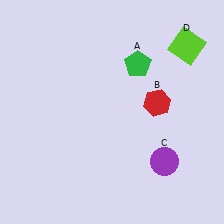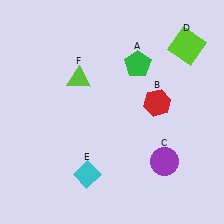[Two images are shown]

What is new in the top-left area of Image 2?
A lime triangle (F) was added in the top-left area of Image 2.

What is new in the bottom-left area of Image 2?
A cyan diamond (E) was added in the bottom-left area of Image 2.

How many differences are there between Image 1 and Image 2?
There are 2 differences between the two images.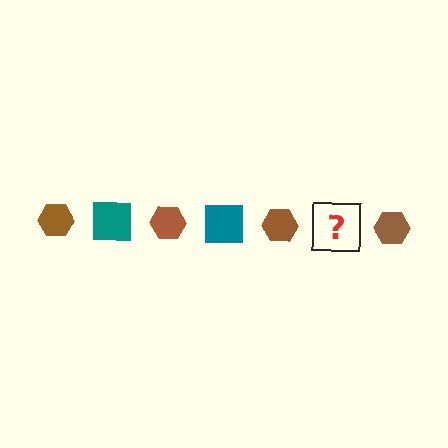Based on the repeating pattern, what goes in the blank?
The blank should be a teal square.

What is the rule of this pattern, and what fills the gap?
The rule is that the pattern alternates between brown hexagon and teal square. The gap should be filled with a teal square.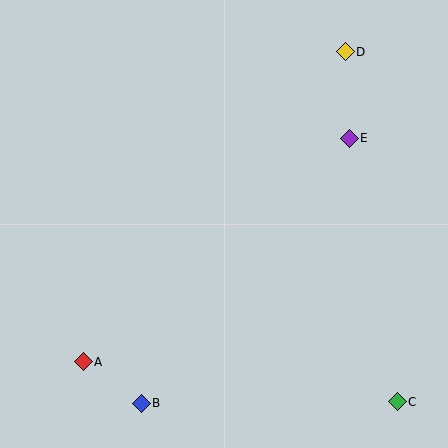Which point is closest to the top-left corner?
Point D is closest to the top-left corner.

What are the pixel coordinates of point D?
Point D is at (345, 52).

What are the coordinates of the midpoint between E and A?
The midpoint between E and A is at (216, 250).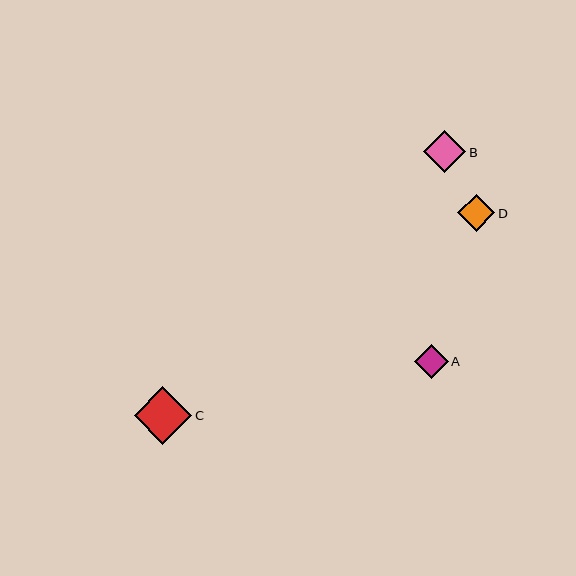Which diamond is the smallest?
Diamond A is the smallest with a size of approximately 34 pixels.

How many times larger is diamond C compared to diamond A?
Diamond C is approximately 1.7 times the size of diamond A.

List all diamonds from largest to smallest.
From largest to smallest: C, B, D, A.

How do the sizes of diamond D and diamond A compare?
Diamond D and diamond A are approximately the same size.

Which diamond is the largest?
Diamond C is the largest with a size of approximately 58 pixels.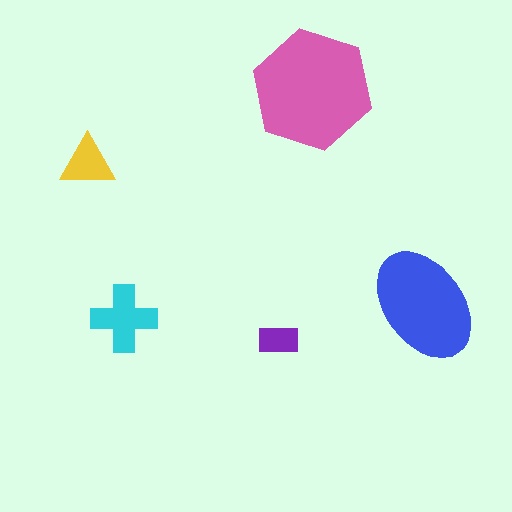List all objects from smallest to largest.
The purple rectangle, the yellow triangle, the cyan cross, the blue ellipse, the pink hexagon.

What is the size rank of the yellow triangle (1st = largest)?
4th.